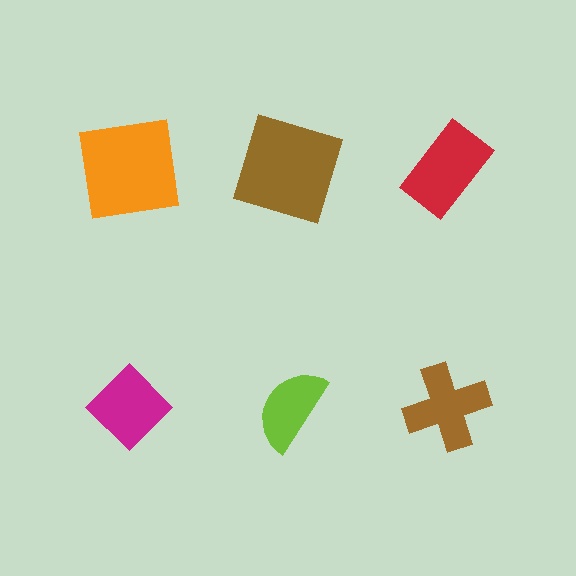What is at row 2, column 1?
A magenta diamond.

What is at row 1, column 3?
A red rectangle.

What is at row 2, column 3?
A brown cross.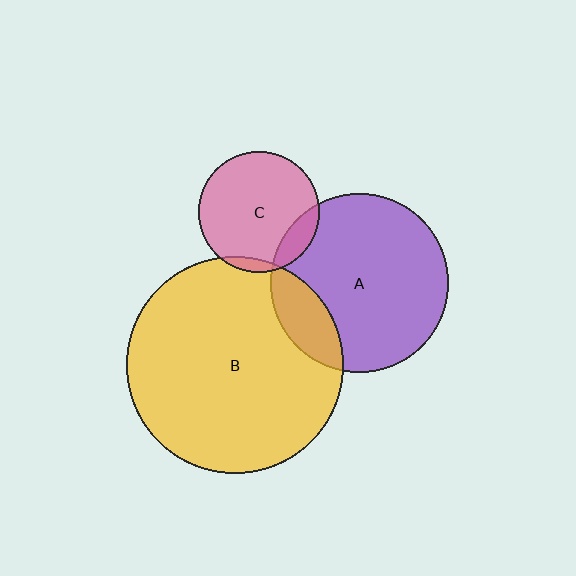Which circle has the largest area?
Circle B (yellow).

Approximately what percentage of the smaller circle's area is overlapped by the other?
Approximately 15%.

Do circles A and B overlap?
Yes.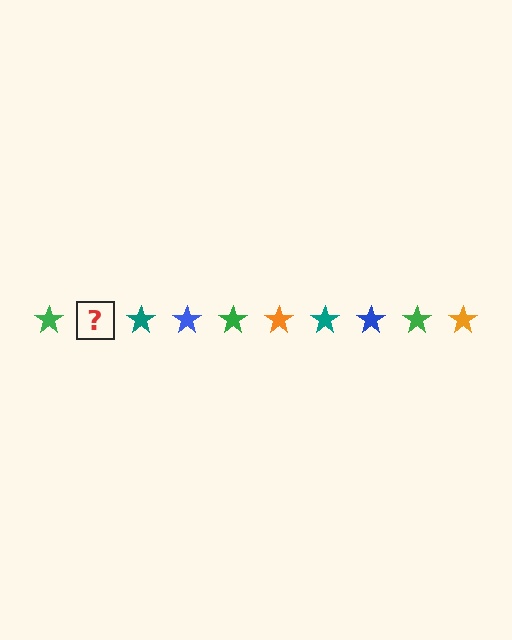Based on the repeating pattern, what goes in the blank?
The blank should be an orange star.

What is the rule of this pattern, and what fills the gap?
The rule is that the pattern cycles through green, orange, teal, blue stars. The gap should be filled with an orange star.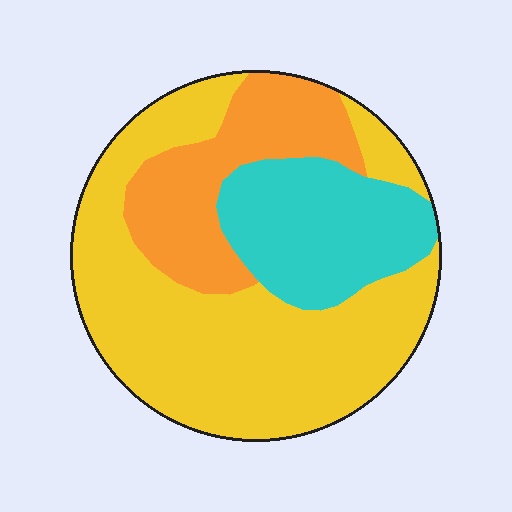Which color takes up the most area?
Yellow, at roughly 55%.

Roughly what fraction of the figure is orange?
Orange covers around 20% of the figure.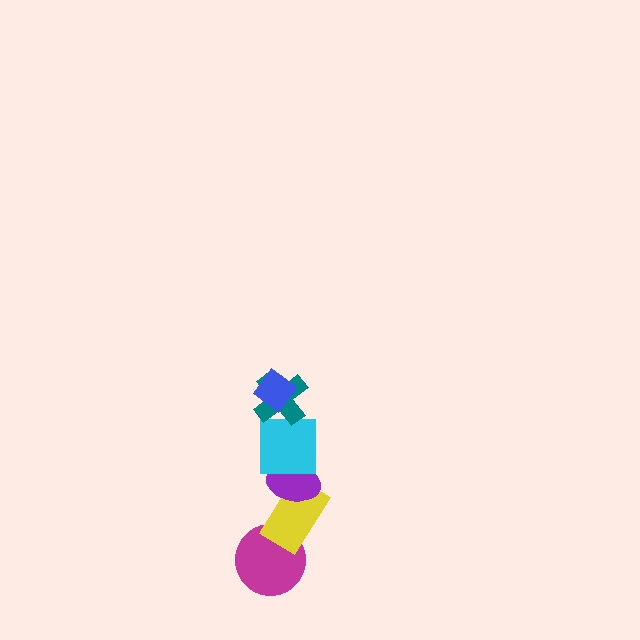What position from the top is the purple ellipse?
The purple ellipse is 4th from the top.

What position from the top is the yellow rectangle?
The yellow rectangle is 5th from the top.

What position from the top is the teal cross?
The teal cross is 2nd from the top.